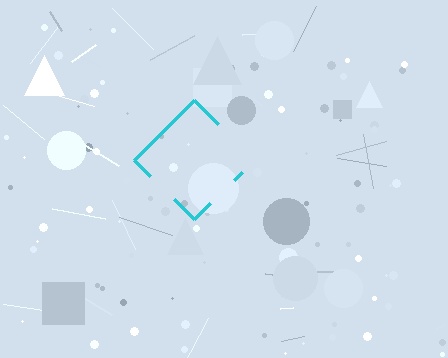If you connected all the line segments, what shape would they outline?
They would outline a diamond.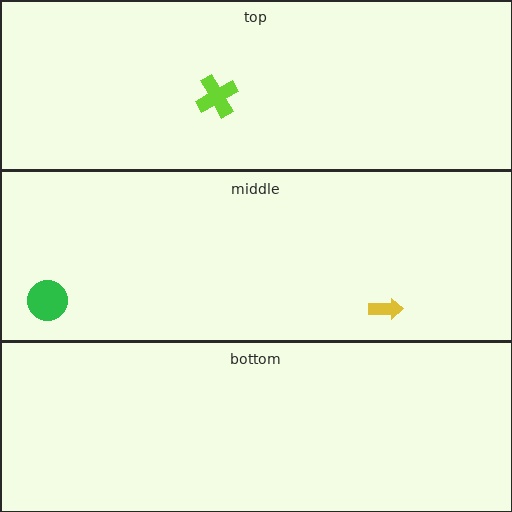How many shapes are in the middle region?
2.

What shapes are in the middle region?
The green circle, the yellow arrow.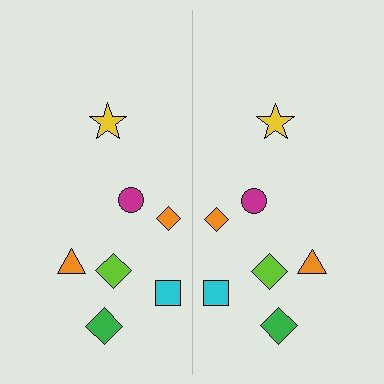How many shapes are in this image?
There are 14 shapes in this image.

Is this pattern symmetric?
Yes, this pattern has bilateral (reflection) symmetry.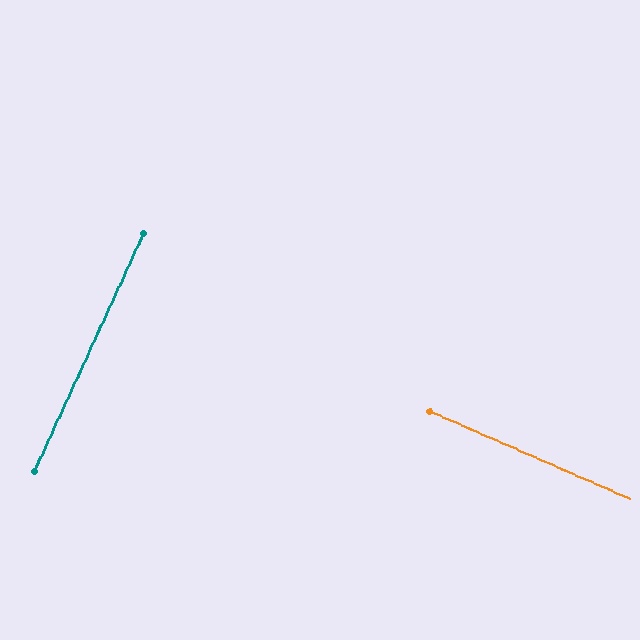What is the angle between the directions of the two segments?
Approximately 89 degrees.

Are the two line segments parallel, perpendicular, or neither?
Perpendicular — they meet at approximately 89°.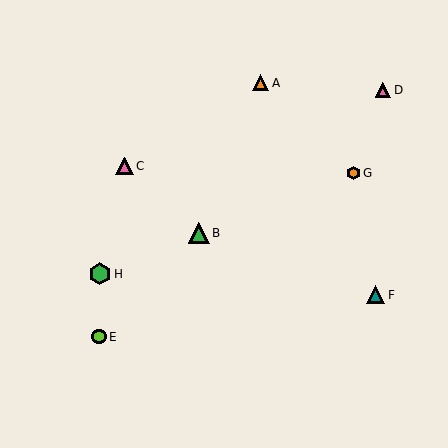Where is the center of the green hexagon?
The center of the green hexagon is at (100, 274).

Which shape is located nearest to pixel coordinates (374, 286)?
The teal triangle (labeled F) at (376, 295) is nearest to that location.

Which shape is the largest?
The green hexagon (labeled H) is the largest.